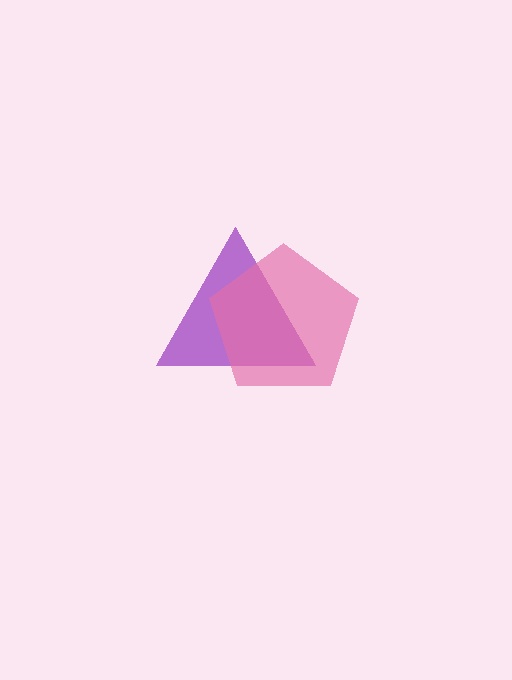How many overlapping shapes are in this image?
There are 2 overlapping shapes in the image.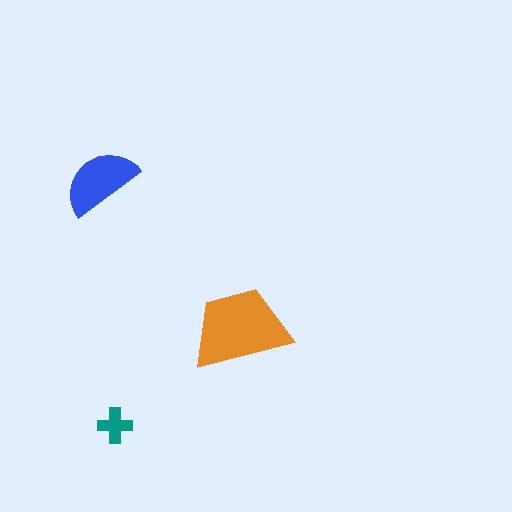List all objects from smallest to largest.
The teal cross, the blue semicircle, the orange trapezoid.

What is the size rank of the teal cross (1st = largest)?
3rd.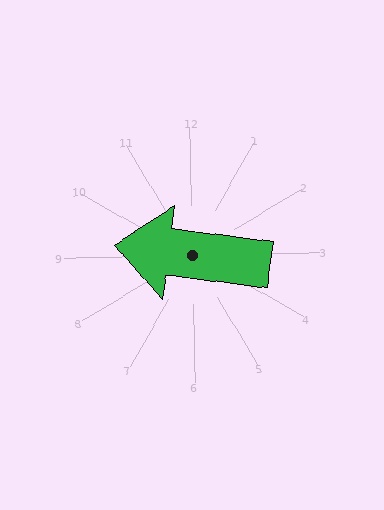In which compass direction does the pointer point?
West.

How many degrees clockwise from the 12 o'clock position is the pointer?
Approximately 278 degrees.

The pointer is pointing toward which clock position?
Roughly 9 o'clock.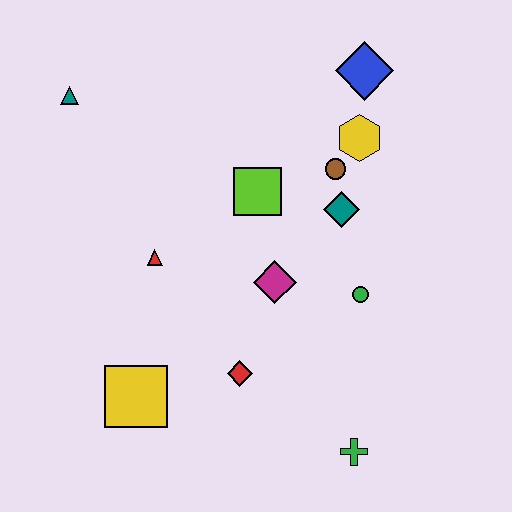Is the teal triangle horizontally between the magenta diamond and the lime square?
No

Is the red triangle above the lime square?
No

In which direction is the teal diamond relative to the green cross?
The teal diamond is above the green cross.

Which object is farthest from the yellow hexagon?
The yellow square is farthest from the yellow hexagon.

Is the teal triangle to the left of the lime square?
Yes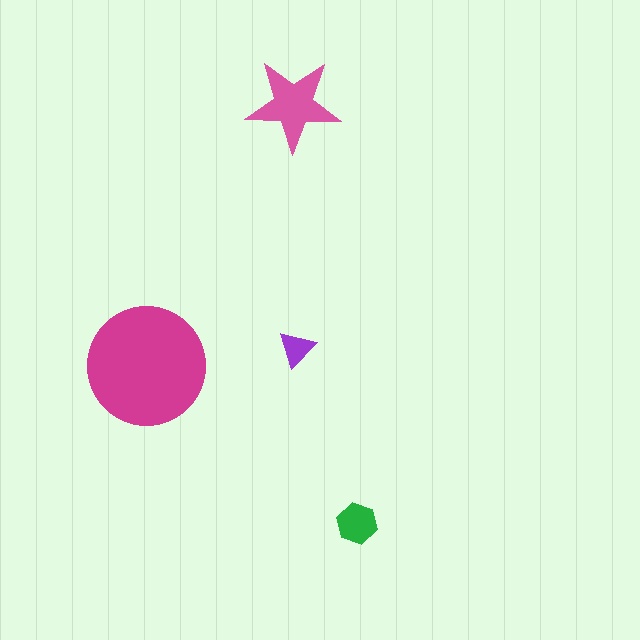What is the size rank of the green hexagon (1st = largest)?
3rd.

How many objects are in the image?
There are 4 objects in the image.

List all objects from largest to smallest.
The magenta circle, the pink star, the green hexagon, the purple triangle.